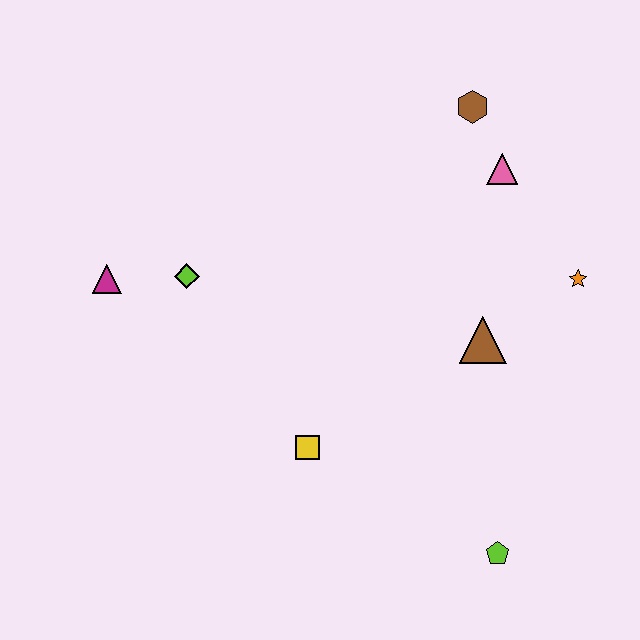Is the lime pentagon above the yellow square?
No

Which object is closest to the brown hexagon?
The pink triangle is closest to the brown hexagon.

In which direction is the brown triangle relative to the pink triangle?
The brown triangle is below the pink triangle.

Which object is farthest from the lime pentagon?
The magenta triangle is farthest from the lime pentagon.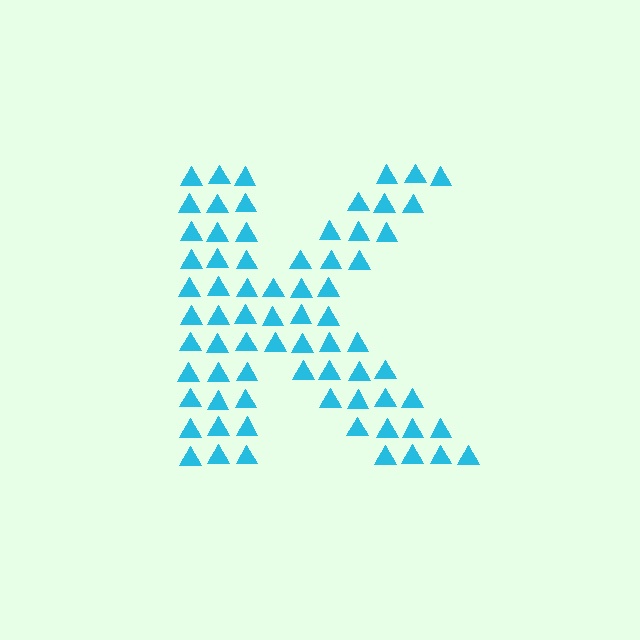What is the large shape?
The large shape is the letter K.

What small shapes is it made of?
It is made of small triangles.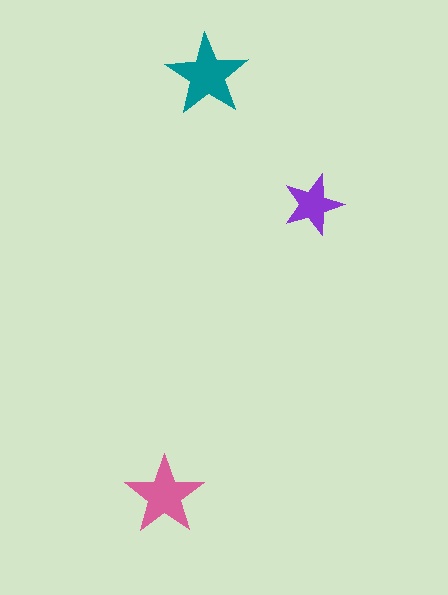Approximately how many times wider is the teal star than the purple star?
About 1.5 times wider.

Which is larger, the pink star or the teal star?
The teal one.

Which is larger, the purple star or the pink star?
The pink one.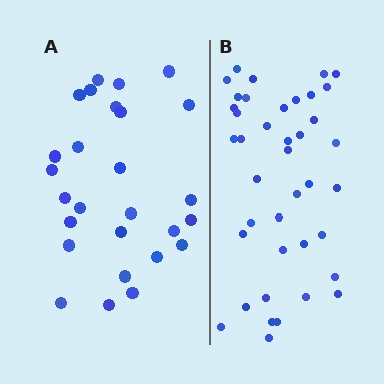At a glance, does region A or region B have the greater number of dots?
Region B (the right region) has more dots.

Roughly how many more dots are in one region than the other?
Region B has approximately 15 more dots than region A.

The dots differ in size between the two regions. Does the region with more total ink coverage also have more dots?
No. Region A has more total ink coverage because its dots are larger, but region B actually contains more individual dots. Total area can be misleading — the number of items is what matters here.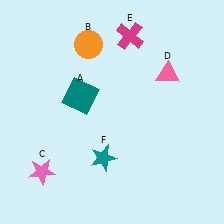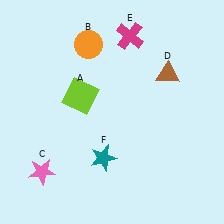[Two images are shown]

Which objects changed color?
A changed from teal to lime. D changed from pink to brown.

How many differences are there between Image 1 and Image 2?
There are 2 differences between the two images.